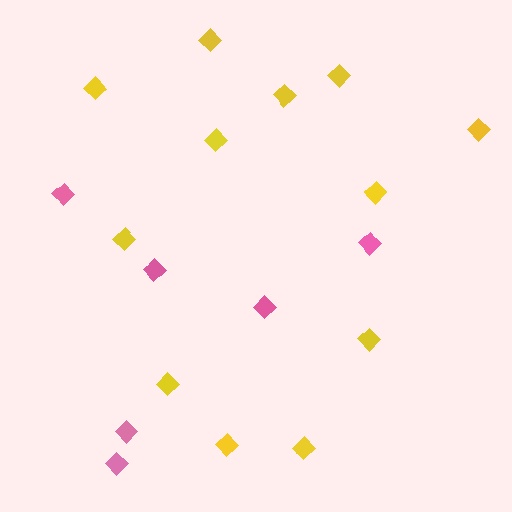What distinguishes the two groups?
There are 2 groups: one group of pink diamonds (6) and one group of yellow diamonds (12).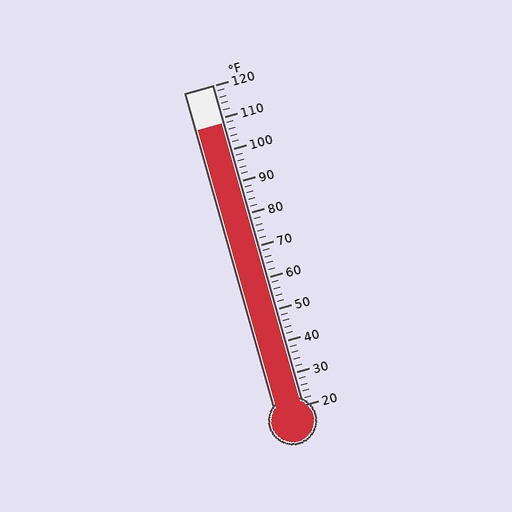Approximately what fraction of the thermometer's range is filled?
The thermometer is filled to approximately 90% of its range.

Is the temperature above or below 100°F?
The temperature is above 100°F.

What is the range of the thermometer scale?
The thermometer scale ranges from 20°F to 120°F.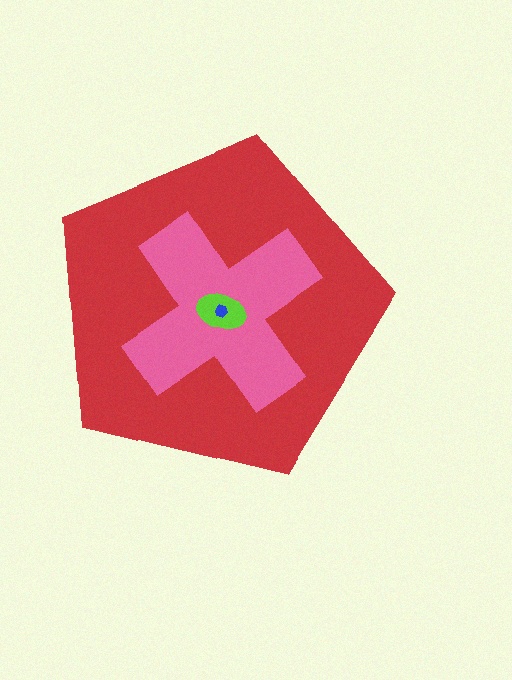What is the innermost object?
The blue hexagon.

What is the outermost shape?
The red pentagon.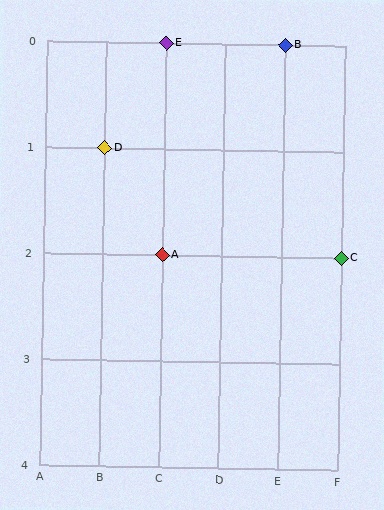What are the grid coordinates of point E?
Point E is at grid coordinates (C, 0).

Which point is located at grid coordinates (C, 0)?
Point E is at (C, 0).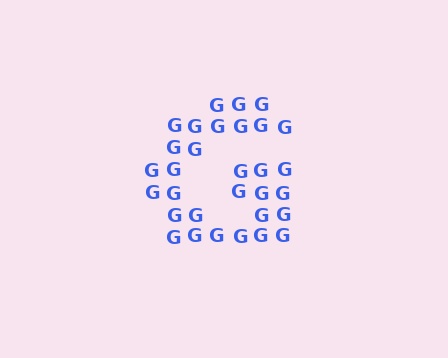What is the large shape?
The large shape is the letter G.